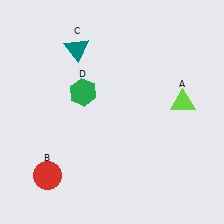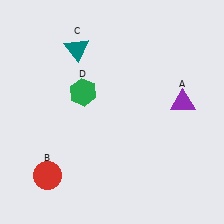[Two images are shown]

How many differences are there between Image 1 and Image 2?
There is 1 difference between the two images.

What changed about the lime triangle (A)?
In Image 1, A is lime. In Image 2, it changed to purple.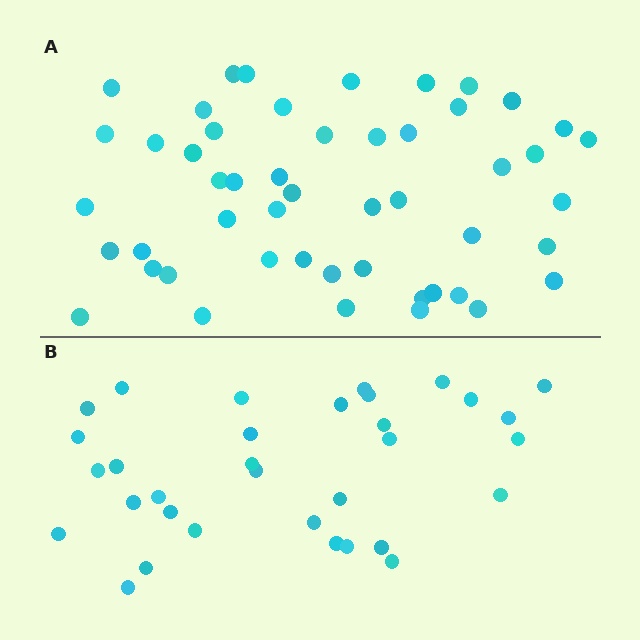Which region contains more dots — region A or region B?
Region A (the top region) has more dots.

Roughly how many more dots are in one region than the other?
Region A has approximately 15 more dots than region B.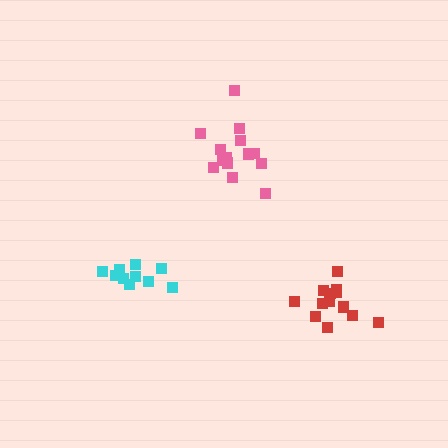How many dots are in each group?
Group 1: 15 dots, Group 2: 10 dots, Group 3: 13 dots (38 total).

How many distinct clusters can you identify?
There are 3 distinct clusters.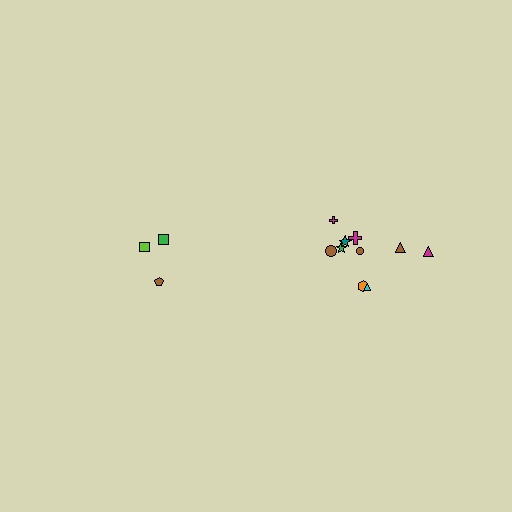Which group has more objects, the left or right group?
The right group.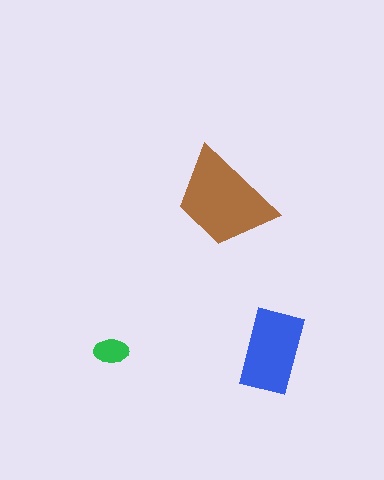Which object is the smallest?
The green ellipse.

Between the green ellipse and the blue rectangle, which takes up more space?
The blue rectangle.